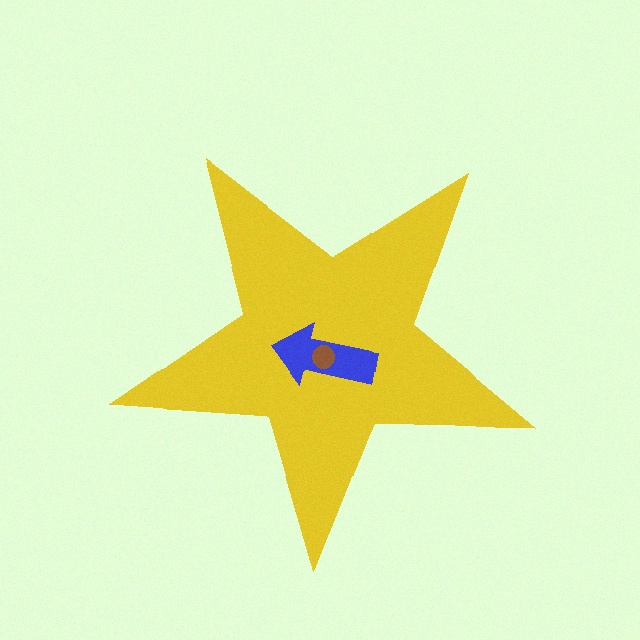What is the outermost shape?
The yellow star.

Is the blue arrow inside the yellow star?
Yes.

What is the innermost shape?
The brown circle.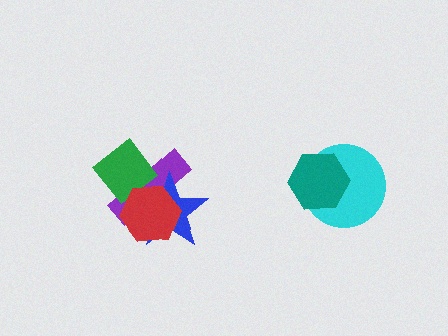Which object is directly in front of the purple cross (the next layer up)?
The blue star is directly in front of the purple cross.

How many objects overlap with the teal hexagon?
1 object overlaps with the teal hexagon.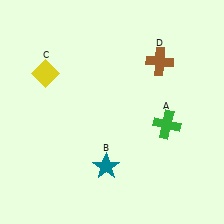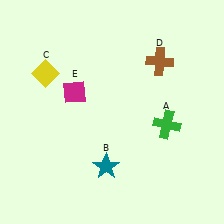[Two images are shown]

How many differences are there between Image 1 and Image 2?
There is 1 difference between the two images.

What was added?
A magenta diamond (E) was added in Image 2.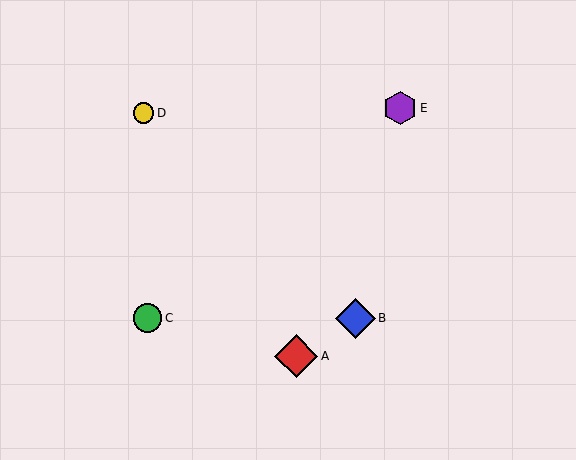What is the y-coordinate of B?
Object B is at y≈318.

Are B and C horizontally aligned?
Yes, both are at y≈318.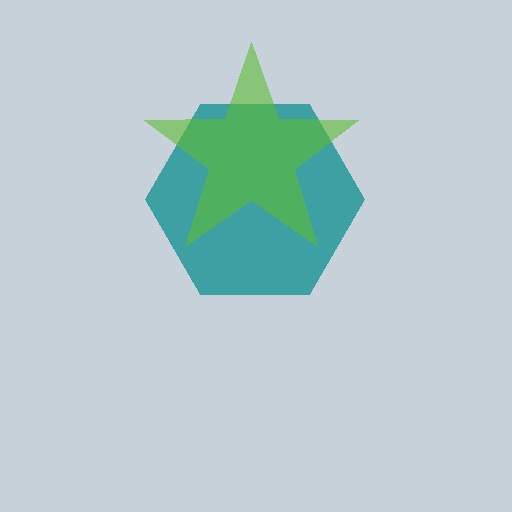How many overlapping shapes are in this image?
There are 2 overlapping shapes in the image.